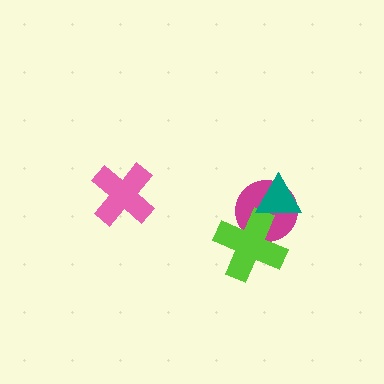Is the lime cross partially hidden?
Yes, it is partially covered by another shape.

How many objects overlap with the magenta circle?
2 objects overlap with the magenta circle.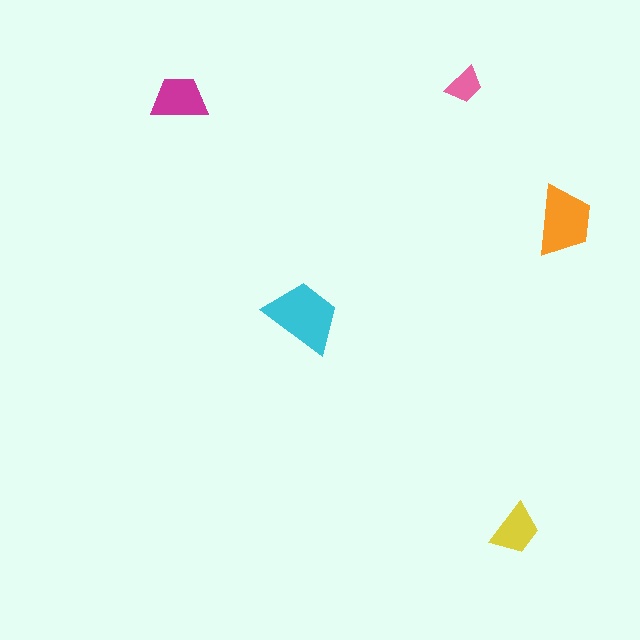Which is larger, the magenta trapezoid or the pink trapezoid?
The magenta one.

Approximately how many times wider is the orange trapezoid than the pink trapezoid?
About 2 times wider.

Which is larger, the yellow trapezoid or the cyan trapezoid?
The cyan one.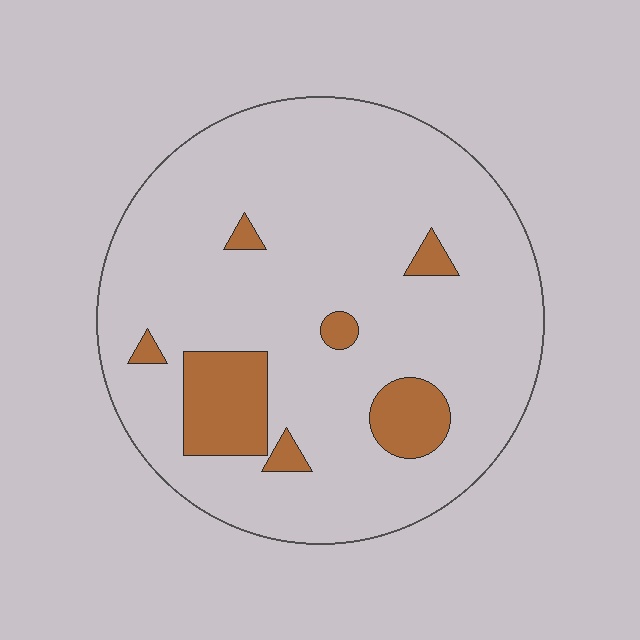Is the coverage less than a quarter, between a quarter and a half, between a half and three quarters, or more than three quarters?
Less than a quarter.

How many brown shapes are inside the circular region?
7.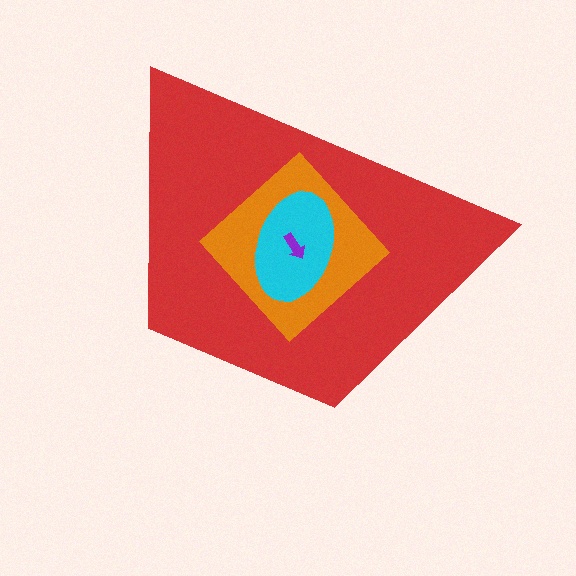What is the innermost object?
The purple arrow.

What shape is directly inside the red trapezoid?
The orange diamond.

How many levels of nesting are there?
4.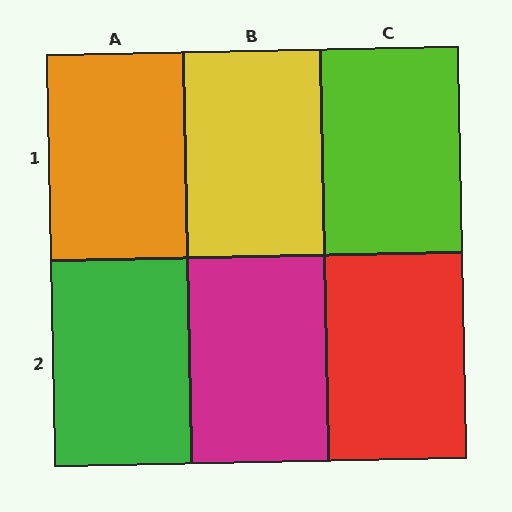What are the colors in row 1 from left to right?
Orange, yellow, lime.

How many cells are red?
1 cell is red.